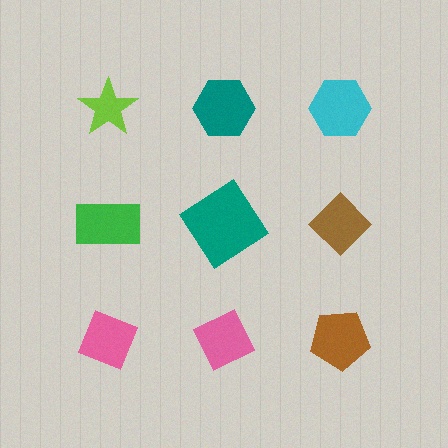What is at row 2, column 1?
A green rectangle.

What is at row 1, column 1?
A lime star.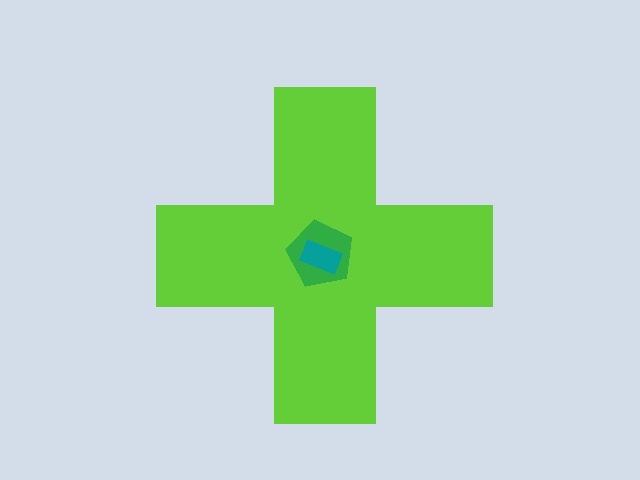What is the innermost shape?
The teal rectangle.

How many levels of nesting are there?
3.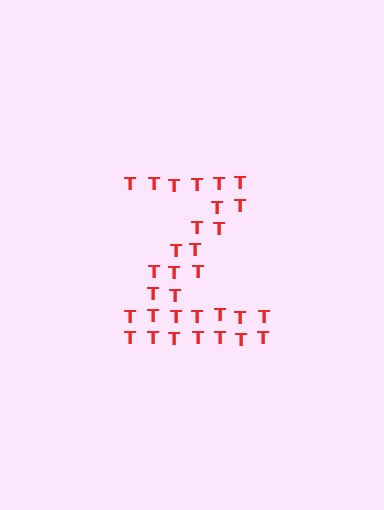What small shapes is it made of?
It is made of small letter T's.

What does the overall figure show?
The overall figure shows the letter Z.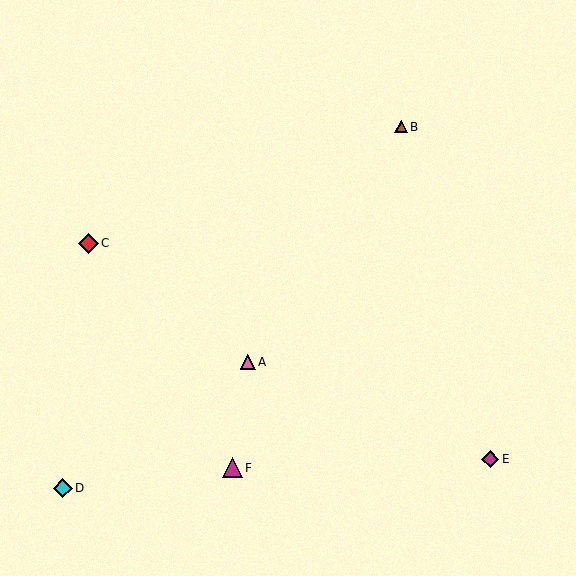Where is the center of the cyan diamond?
The center of the cyan diamond is at (63, 488).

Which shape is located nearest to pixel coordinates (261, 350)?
The pink triangle (labeled A) at (248, 362) is nearest to that location.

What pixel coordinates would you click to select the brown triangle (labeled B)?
Click at (401, 127) to select the brown triangle B.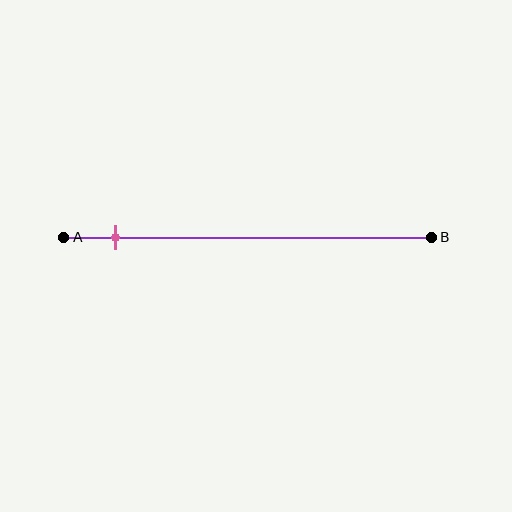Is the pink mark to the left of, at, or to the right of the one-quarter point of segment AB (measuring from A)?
The pink mark is to the left of the one-quarter point of segment AB.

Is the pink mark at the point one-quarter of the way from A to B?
No, the mark is at about 15% from A, not at the 25% one-quarter point.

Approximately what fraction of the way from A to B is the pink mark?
The pink mark is approximately 15% of the way from A to B.